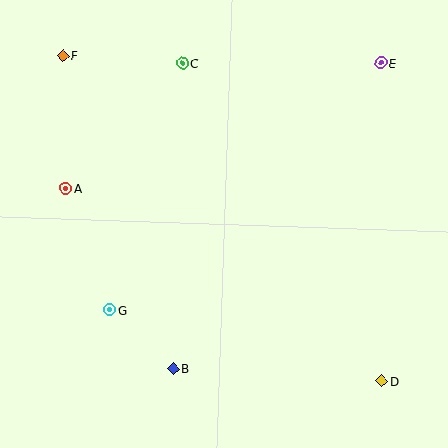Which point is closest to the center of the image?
Point G at (110, 310) is closest to the center.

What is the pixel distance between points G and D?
The distance between G and D is 281 pixels.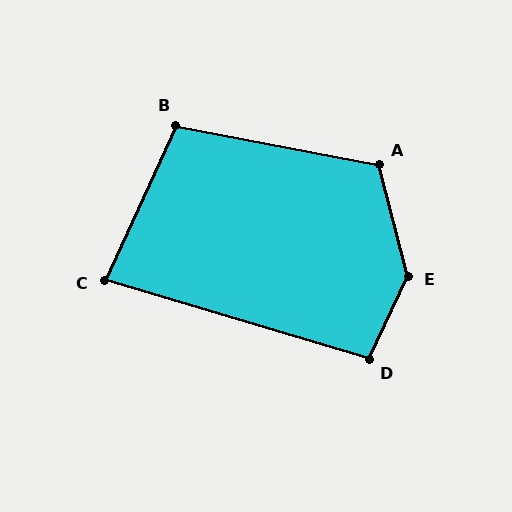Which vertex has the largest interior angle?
E, at approximately 141 degrees.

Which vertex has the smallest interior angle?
C, at approximately 82 degrees.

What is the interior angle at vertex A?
Approximately 115 degrees (obtuse).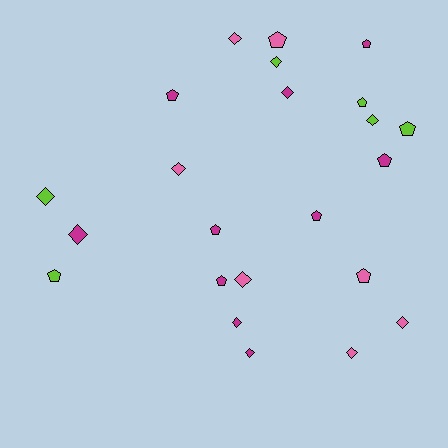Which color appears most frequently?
Magenta, with 10 objects.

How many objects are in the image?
There are 23 objects.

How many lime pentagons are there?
There are 3 lime pentagons.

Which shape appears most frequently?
Diamond, with 12 objects.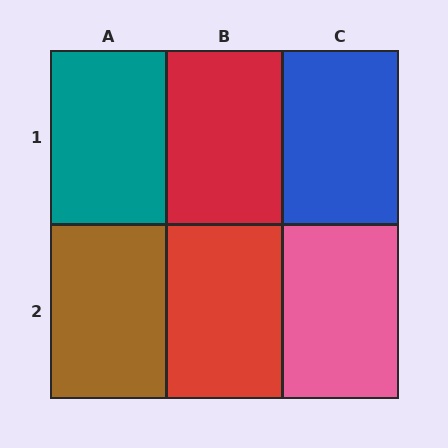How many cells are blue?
1 cell is blue.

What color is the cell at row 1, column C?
Blue.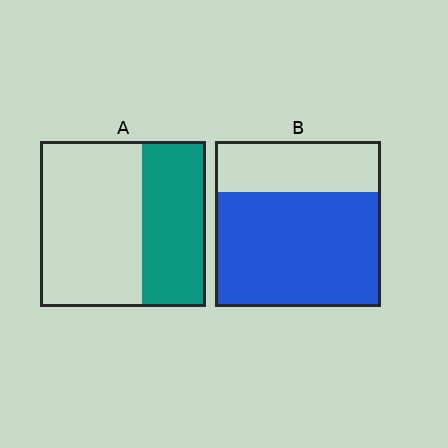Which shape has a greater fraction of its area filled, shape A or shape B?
Shape B.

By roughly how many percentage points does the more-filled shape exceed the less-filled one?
By roughly 30 percentage points (B over A).